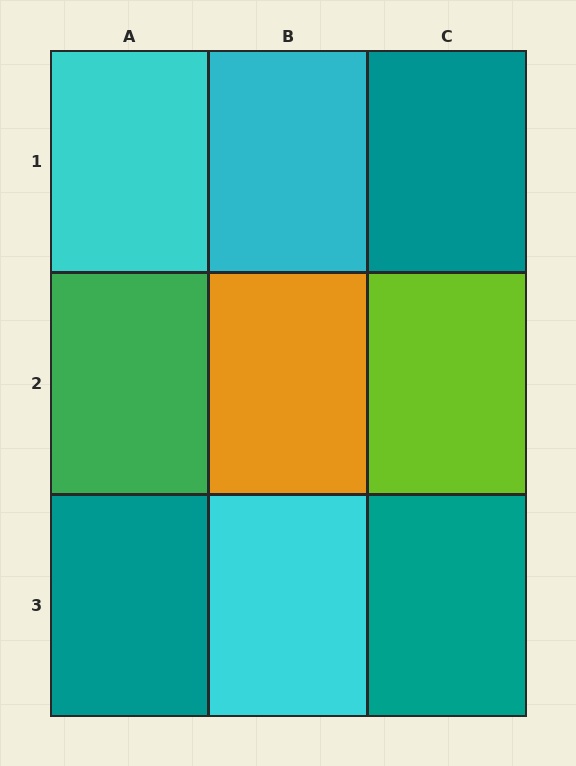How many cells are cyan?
3 cells are cyan.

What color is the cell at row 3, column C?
Teal.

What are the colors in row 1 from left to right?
Cyan, cyan, teal.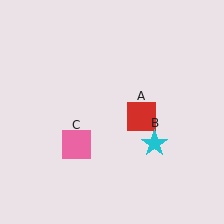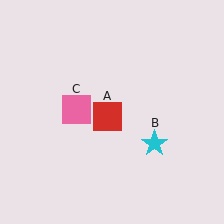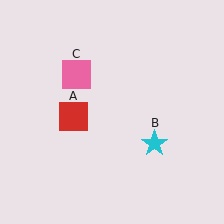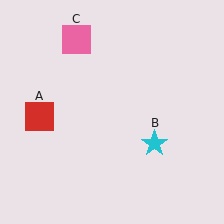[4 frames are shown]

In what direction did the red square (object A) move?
The red square (object A) moved left.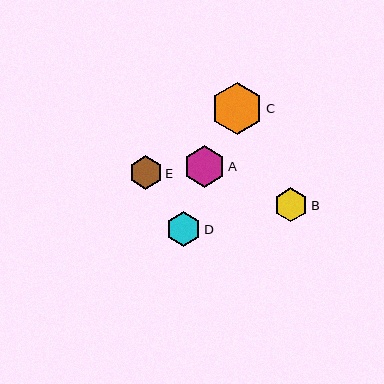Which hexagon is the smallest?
Hexagon E is the smallest with a size of approximately 33 pixels.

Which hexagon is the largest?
Hexagon C is the largest with a size of approximately 52 pixels.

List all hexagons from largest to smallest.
From largest to smallest: C, A, D, B, E.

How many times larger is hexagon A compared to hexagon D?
Hexagon A is approximately 1.2 times the size of hexagon D.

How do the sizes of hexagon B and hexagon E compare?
Hexagon B and hexagon E are approximately the same size.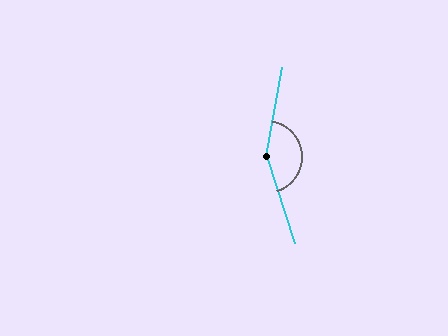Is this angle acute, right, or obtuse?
It is obtuse.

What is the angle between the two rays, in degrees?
Approximately 152 degrees.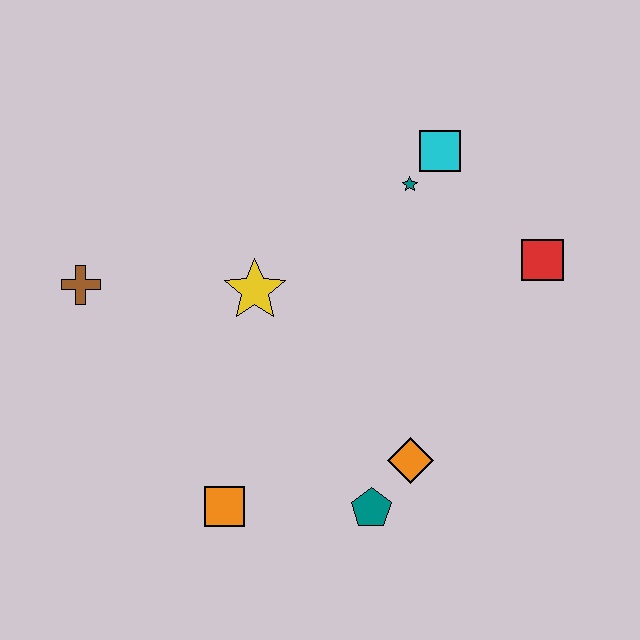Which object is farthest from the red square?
The brown cross is farthest from the red square.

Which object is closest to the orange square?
The teal pentagon is closest to the orange square.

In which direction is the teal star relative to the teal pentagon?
The teal star is above the teal pentagon.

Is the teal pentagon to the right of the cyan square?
No